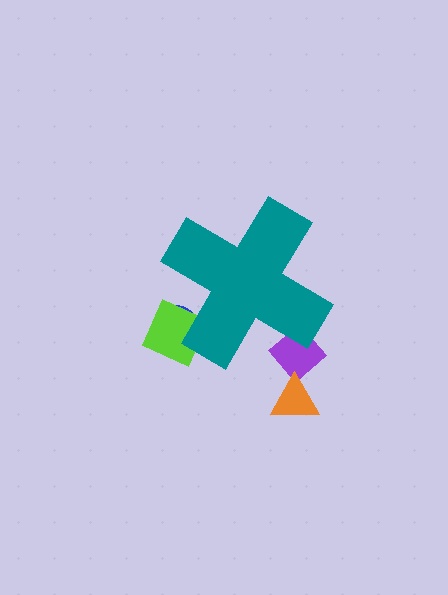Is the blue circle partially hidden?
Yes, the blue circle is partially hidden behind the teal cross.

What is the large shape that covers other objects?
A teal cross.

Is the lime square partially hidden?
Yes, the lime square is partially hidden behind the teal cross.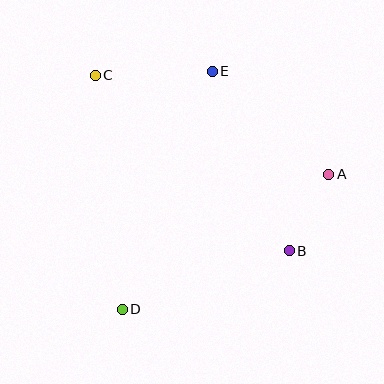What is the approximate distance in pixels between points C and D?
The distance between C and D is approximately 236 pixels.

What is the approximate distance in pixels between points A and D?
The distance between A and D is approximately 247 pixels.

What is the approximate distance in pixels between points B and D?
The distance between B and D is approximately 176 pixels.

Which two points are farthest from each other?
Points B and C are farthest from each other.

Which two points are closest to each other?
Points A and B are closest to each other.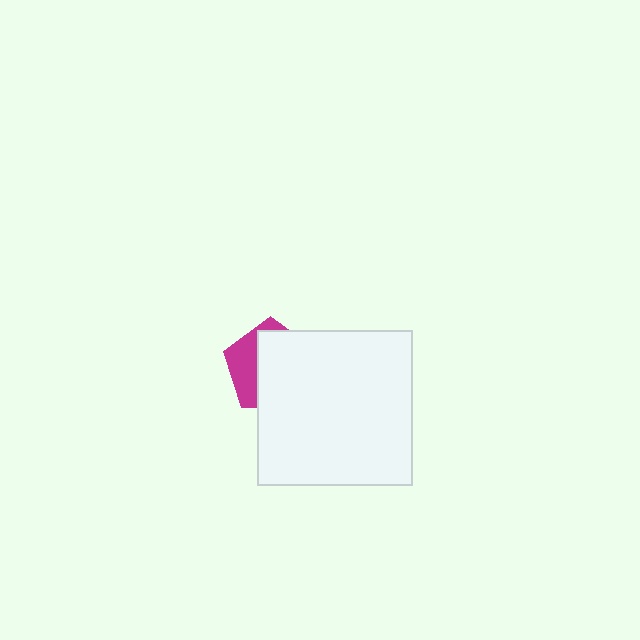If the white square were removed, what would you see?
You would see the complete magenta pentagon.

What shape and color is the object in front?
The object in front is a white square.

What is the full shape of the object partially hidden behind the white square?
The partially hidden object is a magenta pentagon.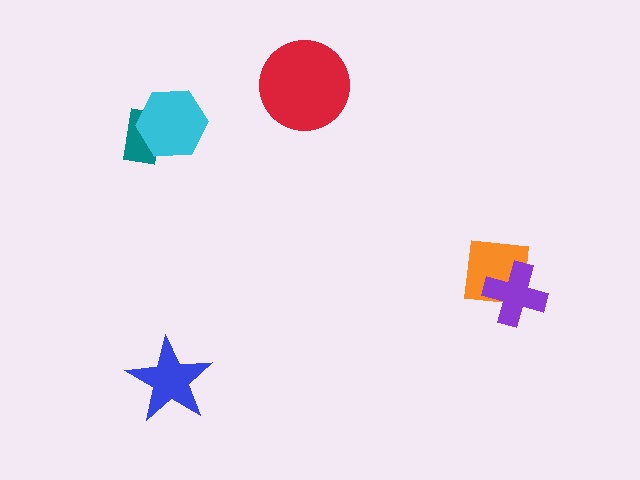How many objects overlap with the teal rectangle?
1 object overlaps with the teal rectangle.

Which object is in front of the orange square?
The purple cross is in front of the orange square.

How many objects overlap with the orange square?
1 object overlaps with the orange square.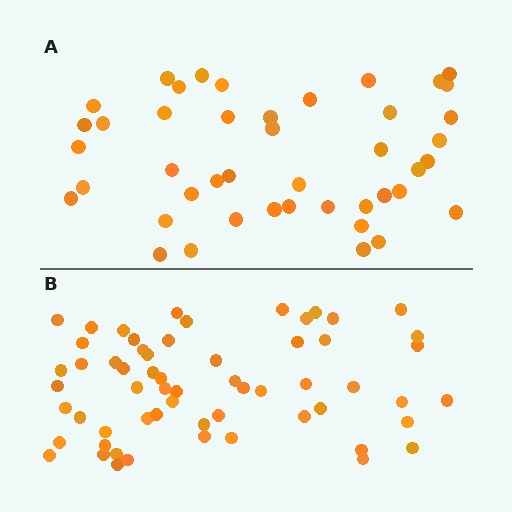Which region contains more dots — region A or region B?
Region B (the bottom region) has more dots.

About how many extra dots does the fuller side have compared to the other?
Region B has approximately 15 more dots than region A.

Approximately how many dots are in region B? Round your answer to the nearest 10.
About 60 dots.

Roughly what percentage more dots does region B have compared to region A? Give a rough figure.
About 35% more.